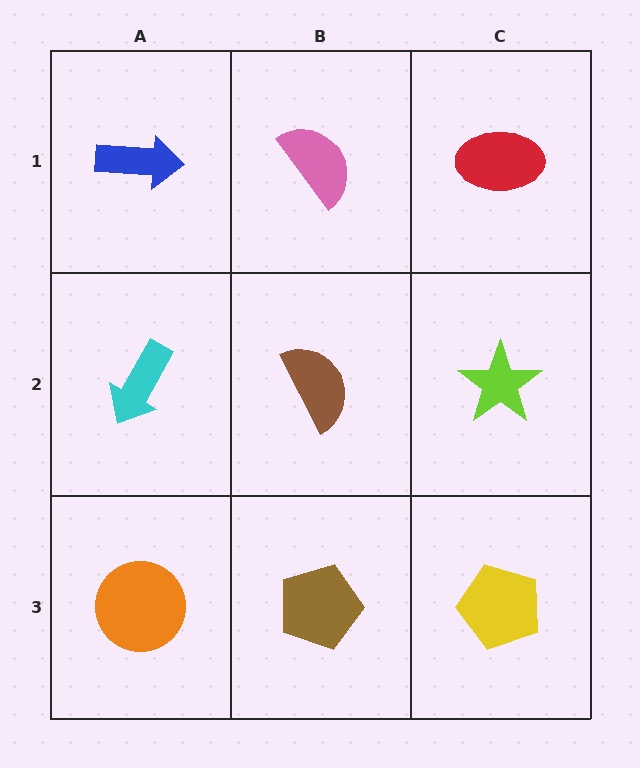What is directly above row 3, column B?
A brown semicircle.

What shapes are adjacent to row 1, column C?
A lime star (row 2, column C), a pink semicircle (row 1, column B).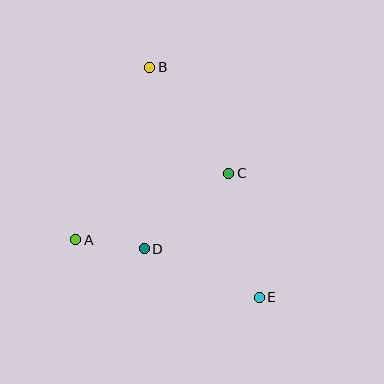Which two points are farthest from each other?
Points B and E are farthest from each other.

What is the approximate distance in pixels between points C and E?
The distance between C and E is approximately 128 pixels.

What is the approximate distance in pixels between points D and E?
The distance between D and E is approximately 125 pixels.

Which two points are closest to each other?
Points A and D are closest to each other.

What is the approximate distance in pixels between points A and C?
The distance between A and C is approximately 167 pixels.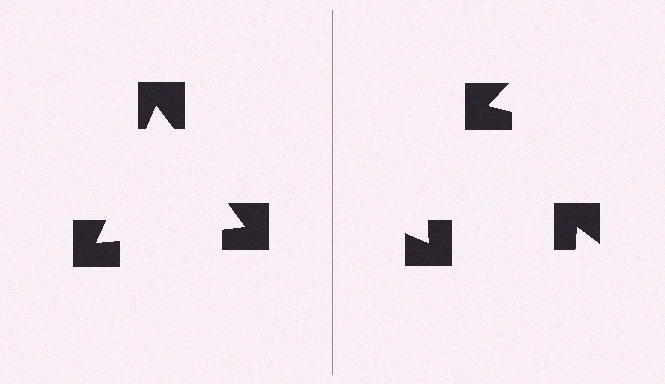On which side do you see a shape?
An illusory triangle appears on the left side. On the right side the wedge cuts are rotated, so no coherent shape forms.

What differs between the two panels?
The notched squares are positioned identically on both sides; only the wedge orientations differ. On the left they align to a triangle; on the right they are misaligned.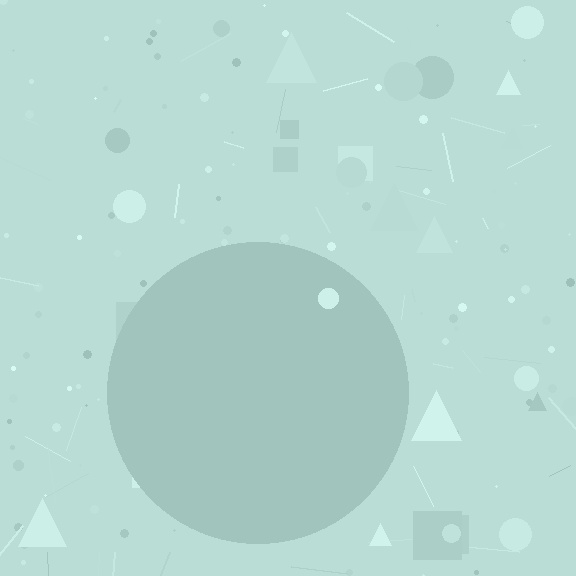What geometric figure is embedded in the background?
A circle is embedded in the background.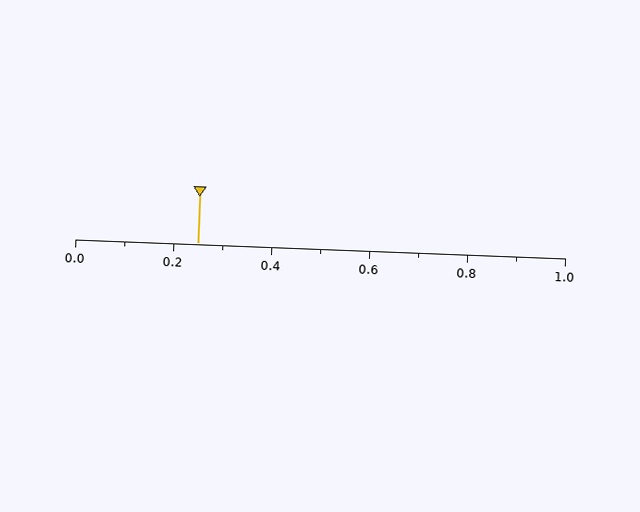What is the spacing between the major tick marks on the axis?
The major ticks are spaced 0.2 apart.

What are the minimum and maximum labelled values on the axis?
The axis runs from 0.0 to 1.0.